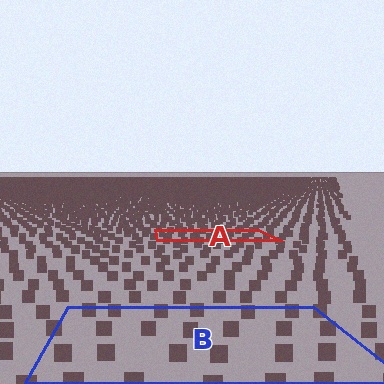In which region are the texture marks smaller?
The texture marks are smaller in region A, because it is farther away.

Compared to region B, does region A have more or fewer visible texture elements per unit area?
Region A has more texture elements per unit area — they are packed more densely because it is farther away.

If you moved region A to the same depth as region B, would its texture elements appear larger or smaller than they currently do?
They would appear larger. At a closer depth, the same texture elements are projected at a bigger on-screen size.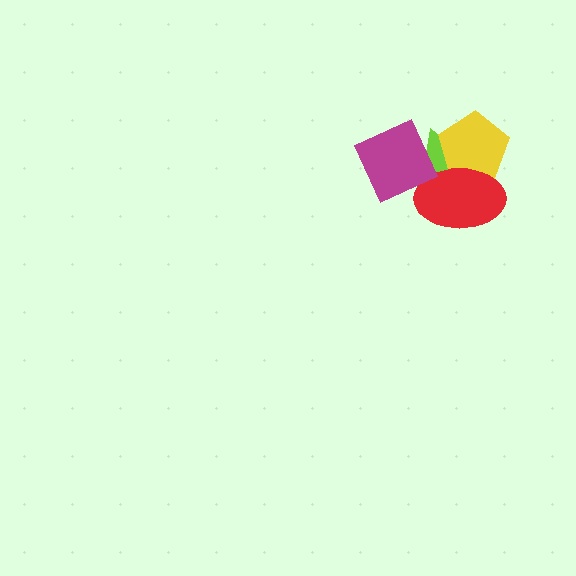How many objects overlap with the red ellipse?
3 objects overlap with the red ellipse.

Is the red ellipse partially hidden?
Yes, it is partially covered by another shape.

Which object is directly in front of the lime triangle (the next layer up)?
The yellow pentagon is directly in front of the lime triangle.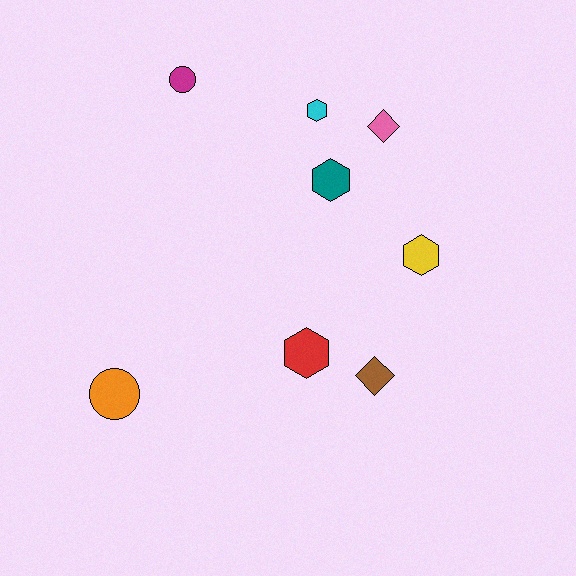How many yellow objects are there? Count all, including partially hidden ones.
There is 1 yellow object.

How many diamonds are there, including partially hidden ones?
There are 2 diamonds.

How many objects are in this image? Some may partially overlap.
There are 8 objects.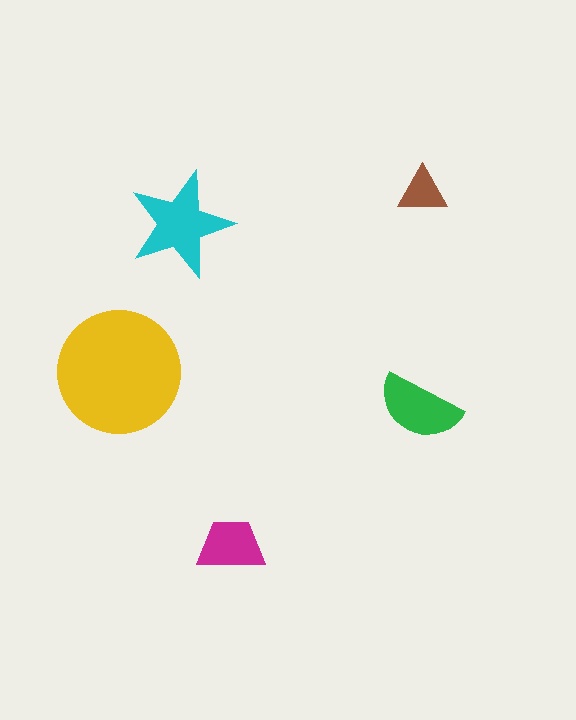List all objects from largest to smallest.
The yellow circle, the cyan star, the green semicircle, the magenta trapezoid, the brown triangle.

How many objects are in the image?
There are 5 objects in the image.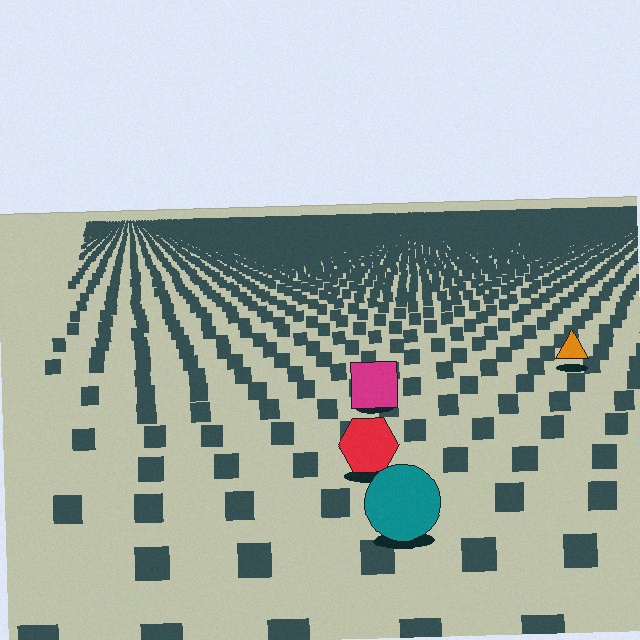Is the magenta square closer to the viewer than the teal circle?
No. The teal circle is closer — you can tell from the texture gradient: the ground texture is coarser near it.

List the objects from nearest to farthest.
From nearest to farthest: the teal circle, the red hexagon, the magenta square, the orange triangle.